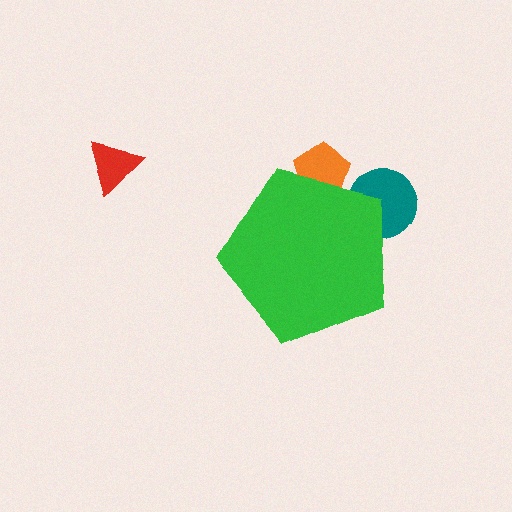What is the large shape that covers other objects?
A green pentagon.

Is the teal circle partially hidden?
Yes, the teal circle is partially hidden behind the green pentagon.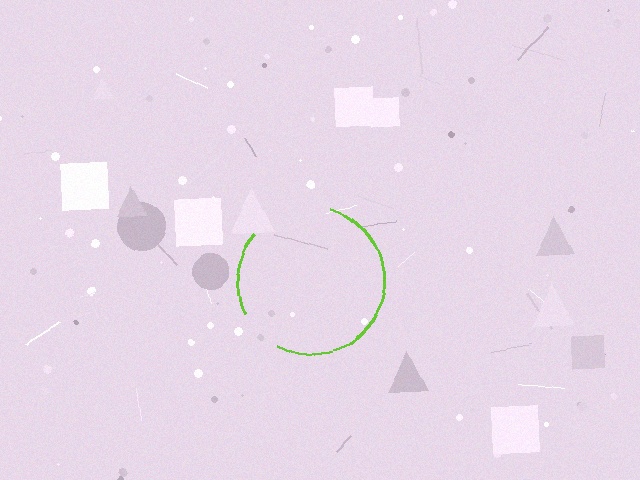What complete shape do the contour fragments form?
The contour fragments form a circle.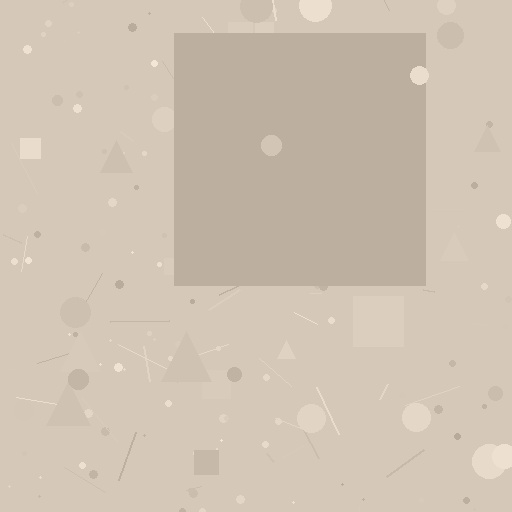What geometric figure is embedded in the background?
A square is embedded in the background.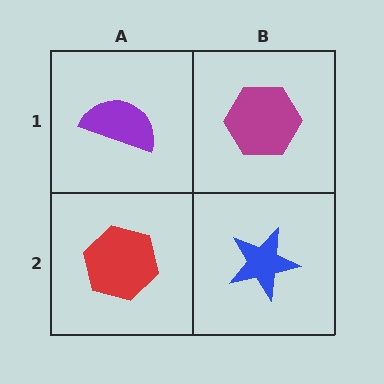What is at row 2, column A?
A red hexagon.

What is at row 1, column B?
A magenta hexagon.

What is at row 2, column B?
A blue star.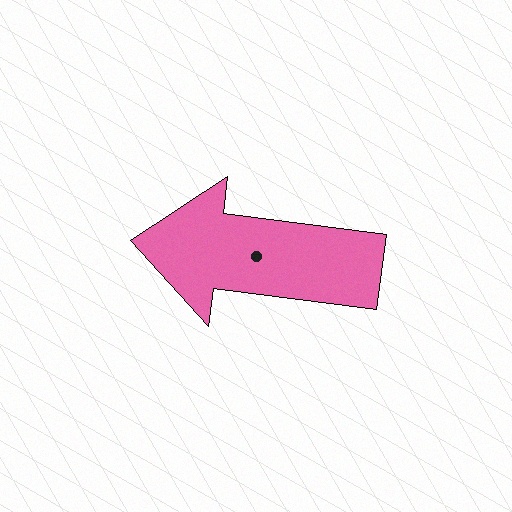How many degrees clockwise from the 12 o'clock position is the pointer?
Approximately 277 degrees.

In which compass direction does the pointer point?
West.